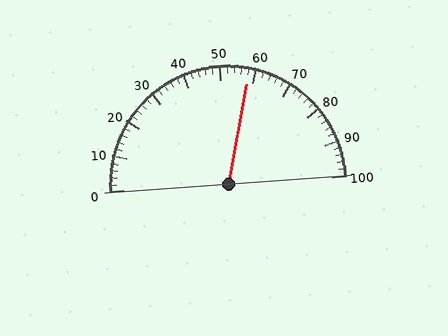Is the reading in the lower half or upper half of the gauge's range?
The reading is in the upper half of the range (0 to 100).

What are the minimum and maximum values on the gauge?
The gauge ranges from 0 to 100.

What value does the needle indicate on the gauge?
The needle indicates approximately 58.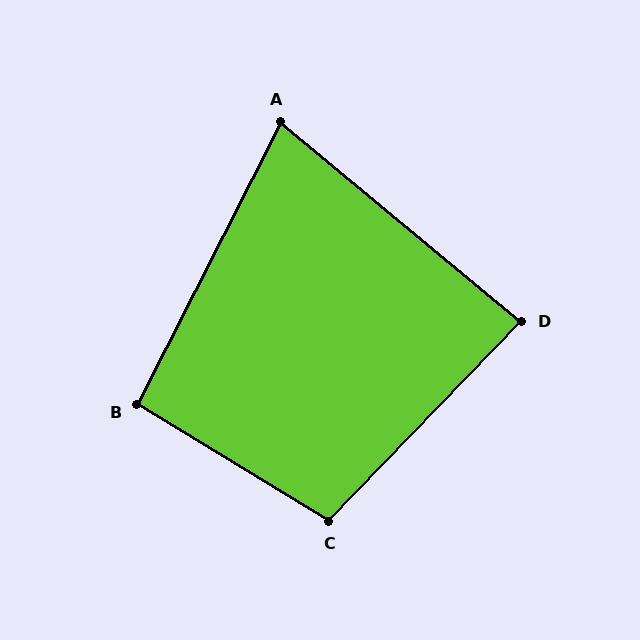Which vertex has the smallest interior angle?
A, at approximately 77 degrees.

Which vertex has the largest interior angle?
C, at approximately 103 degrees.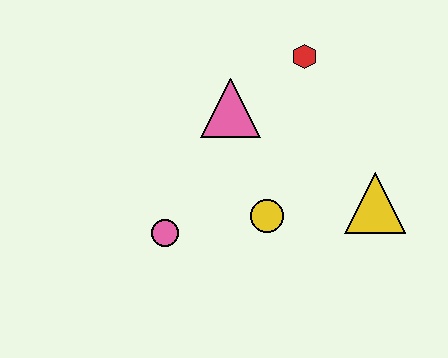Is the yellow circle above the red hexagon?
No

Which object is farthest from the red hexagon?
The pink circle is farthest from the red hexagon.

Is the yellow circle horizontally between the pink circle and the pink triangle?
No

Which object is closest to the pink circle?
The yellow circle is closest to the pink circle.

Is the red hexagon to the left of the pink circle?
No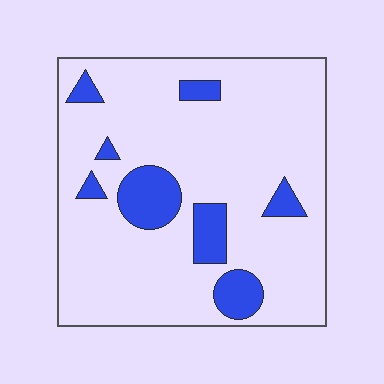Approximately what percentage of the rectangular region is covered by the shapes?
Approximately 15%.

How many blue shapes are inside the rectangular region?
8.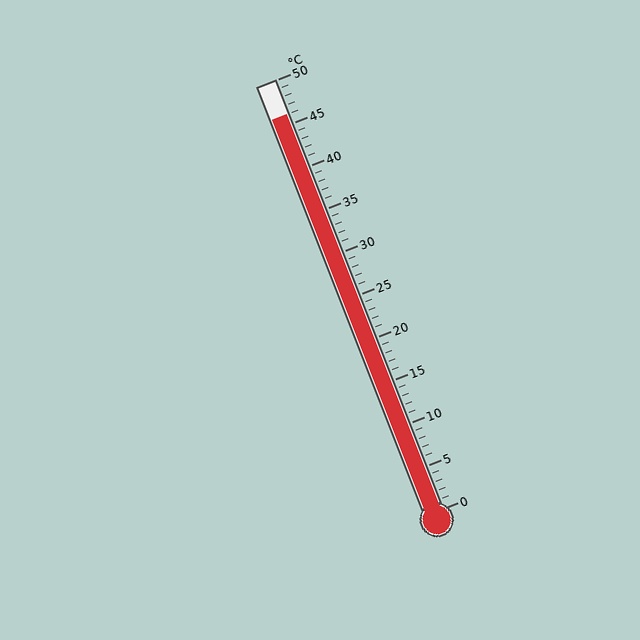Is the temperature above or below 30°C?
The temperature is above 30°C.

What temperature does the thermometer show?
The thermometer shows approximately 46°C.